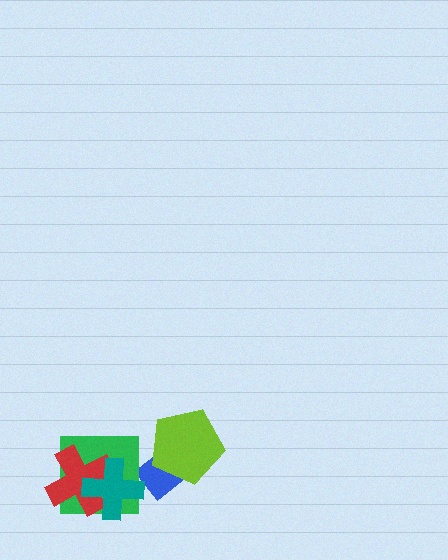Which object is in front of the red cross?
The teal cross is in front of the red cross.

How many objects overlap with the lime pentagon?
1 object overlaps with the lime pentagon.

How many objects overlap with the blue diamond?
2 objects overlap with the blue diamond.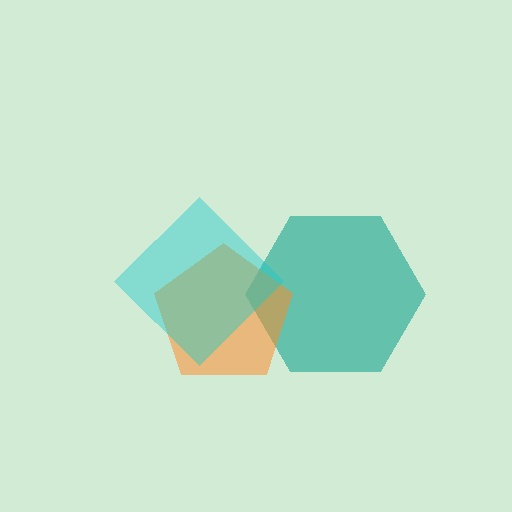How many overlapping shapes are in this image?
There are 3 overlapping shapes in the image.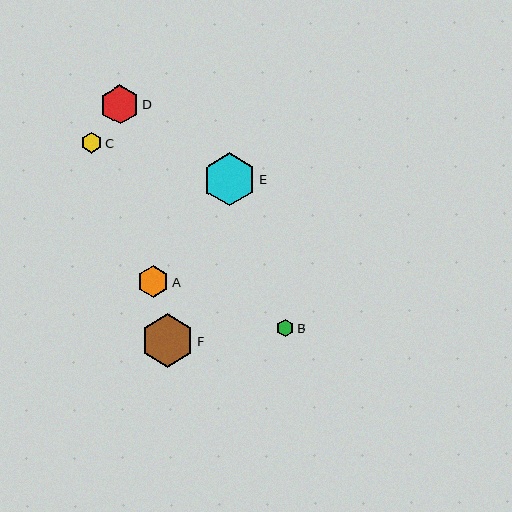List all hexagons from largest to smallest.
From largest to smallest: F, E, D, A, C, B.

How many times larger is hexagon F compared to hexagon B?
Hexagon F is approximately 3.1 times the size of hexagon B.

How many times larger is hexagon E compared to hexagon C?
Hexagon E is approximately 2.5 times the size of hexagon C.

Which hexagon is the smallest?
Hexagon B is the smallest with a size of approximately 17 pixels.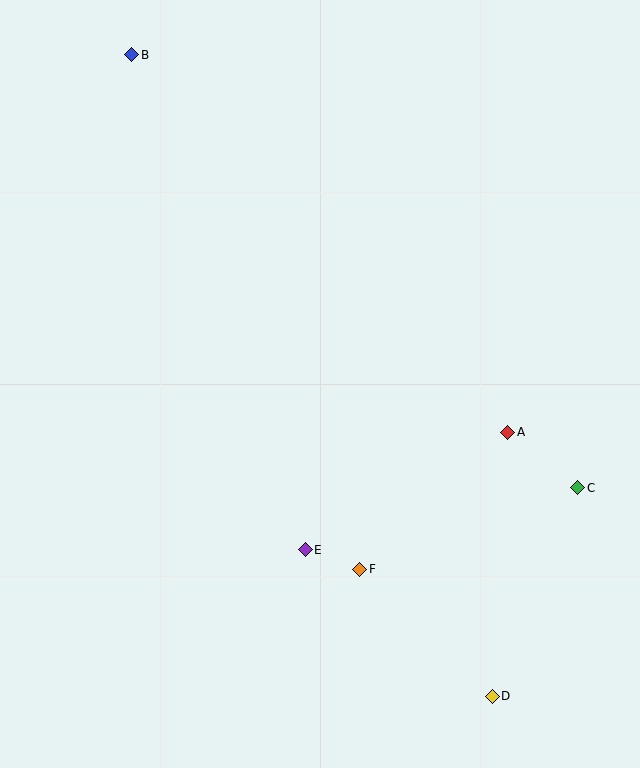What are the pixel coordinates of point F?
Point F is at (360, 569).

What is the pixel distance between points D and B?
The distance between D and B is 736 pixels.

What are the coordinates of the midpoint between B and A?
The midpoint between B and A is at (320, 244).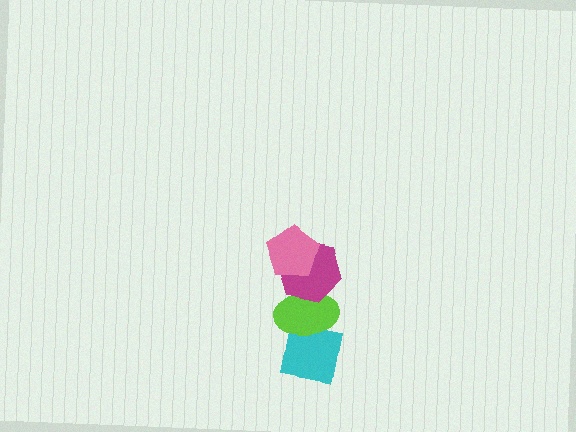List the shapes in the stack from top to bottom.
From top to bottom: the pink pentagon, the magenta hexagon, the lime ellipse, the cyan square.